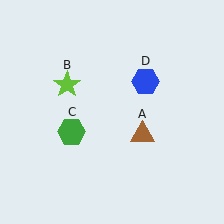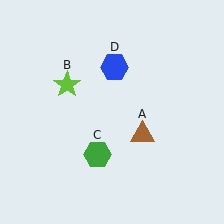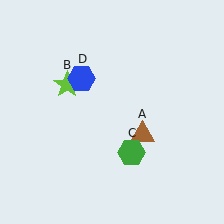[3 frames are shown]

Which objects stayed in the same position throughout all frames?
Brown triangle (object A) and lime star (object B) remained stationary.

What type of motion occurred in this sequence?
The green hexagon (object C), blue hexagon (object D) rotated counterclockwise around the center of the scene.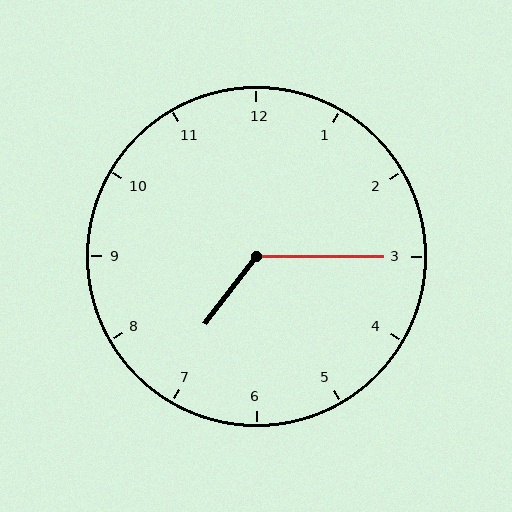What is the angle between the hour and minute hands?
Approximately 128 degrees.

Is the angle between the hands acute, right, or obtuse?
It is obtuse.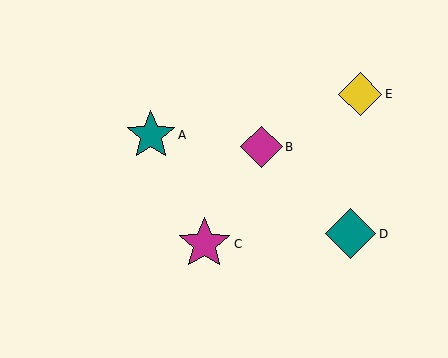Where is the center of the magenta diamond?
The center of the magenta diamond is at (261, 147).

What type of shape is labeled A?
Shape A is a teal star.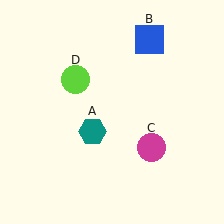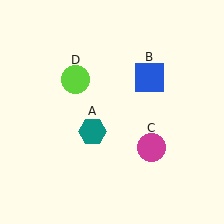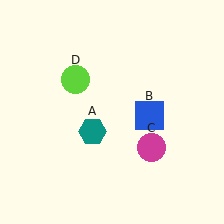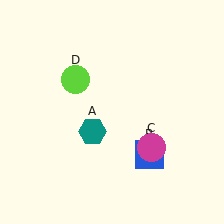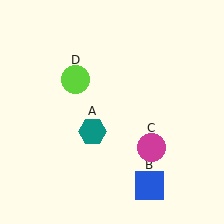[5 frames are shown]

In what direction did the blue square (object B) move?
The blue square (object B) moved down.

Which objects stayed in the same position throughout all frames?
Teal hexagon (object A) and magenta circle (object C) and lime circle (object D) remained stationary.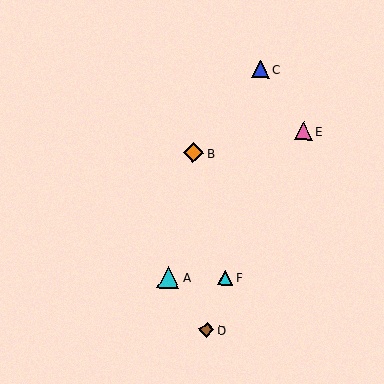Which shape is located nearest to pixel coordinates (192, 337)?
The brown diamond (labeled D) at (207, 330) is nearest to that location.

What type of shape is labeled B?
Shape B is an orange diamond.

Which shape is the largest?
The cyan triangle (labeled A) is the largest.